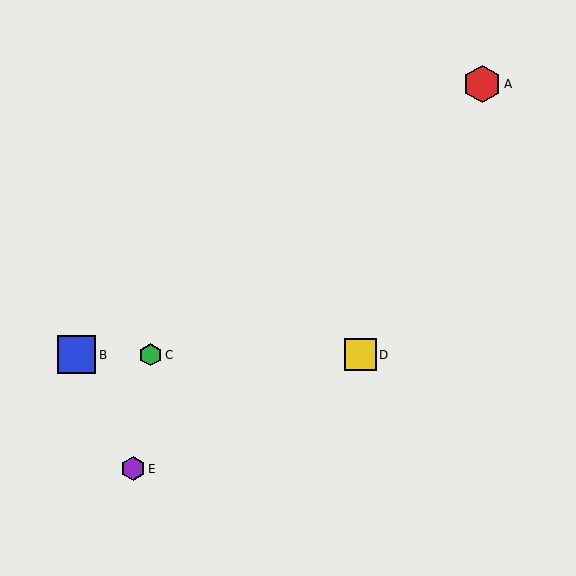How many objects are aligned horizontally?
3 objects (B, C, D) are aligned horizontally.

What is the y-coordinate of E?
Object E is at y≈469.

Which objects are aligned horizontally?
Objects B, C, D are aligned horizontally.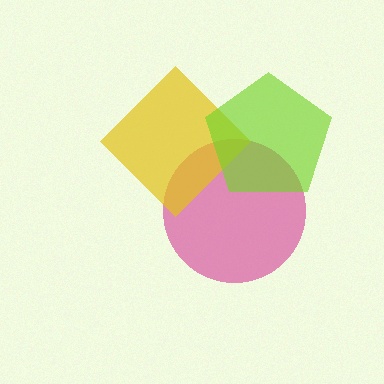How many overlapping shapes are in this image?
There are 3 overlapping shapes in the image.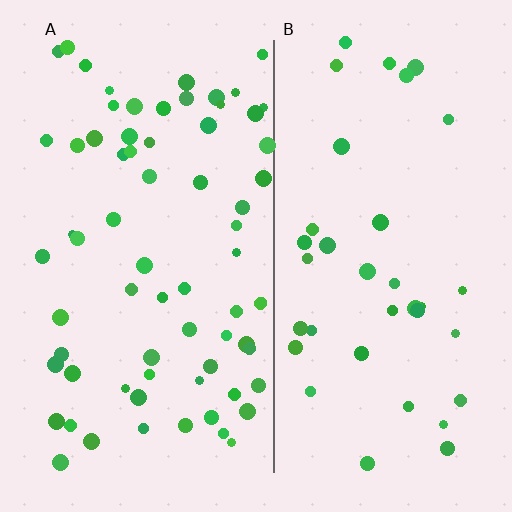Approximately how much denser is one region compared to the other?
Approximately 1.9× — region A over region B.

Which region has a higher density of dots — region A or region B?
A (the left).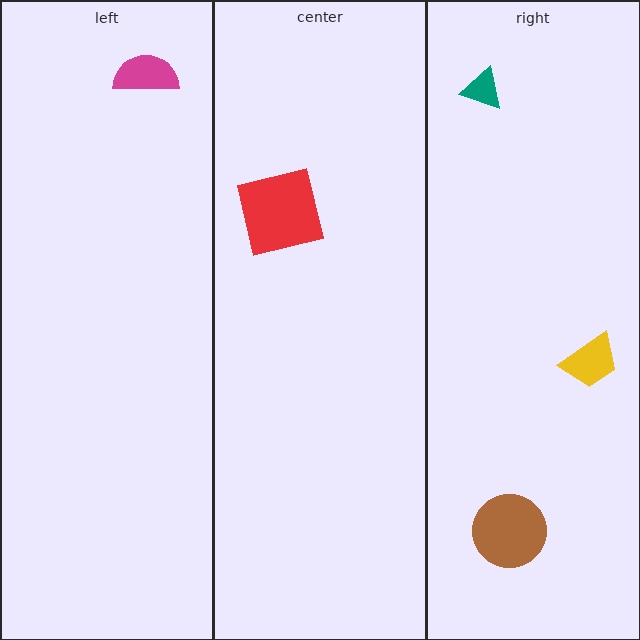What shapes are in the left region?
The magenta semicircle.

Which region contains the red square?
The center region.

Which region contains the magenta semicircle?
The left region.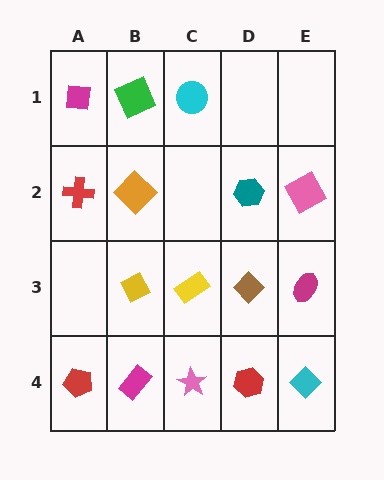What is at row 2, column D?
A teal hexagon.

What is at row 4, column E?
A cyan diamond.